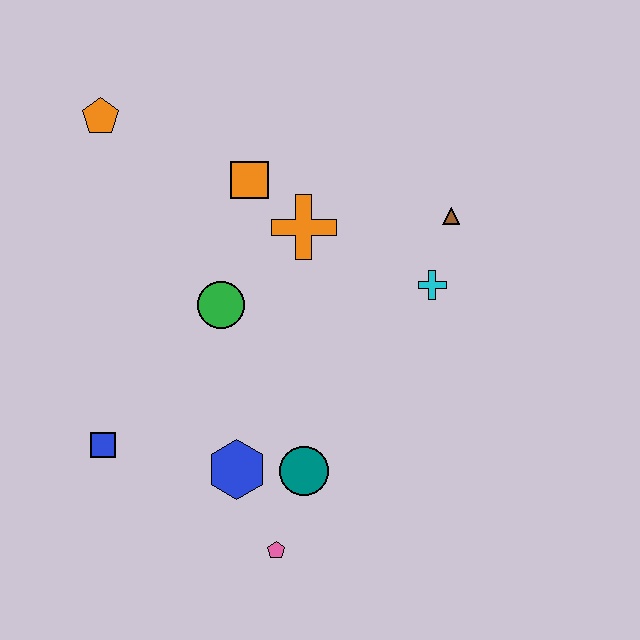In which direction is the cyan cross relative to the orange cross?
The cyan cross is to the right of the orange cross.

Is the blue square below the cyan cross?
Yes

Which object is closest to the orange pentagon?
The orange square is closest to the orange pentagon.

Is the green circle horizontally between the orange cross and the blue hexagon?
No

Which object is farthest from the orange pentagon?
The pink pentagon is farthest from the orange pentagon.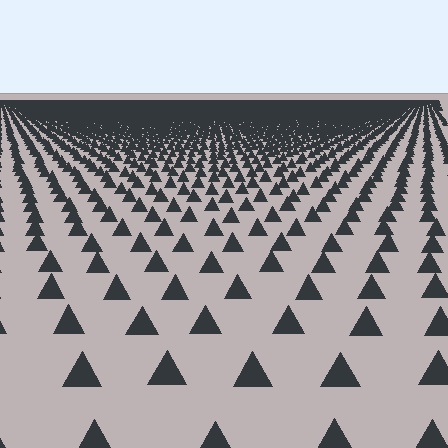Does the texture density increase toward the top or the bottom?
Density increases toward the top.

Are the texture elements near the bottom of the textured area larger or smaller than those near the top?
Larger. Near the bottom, elements are closer to the viewer and appear at a bigger on-screen size.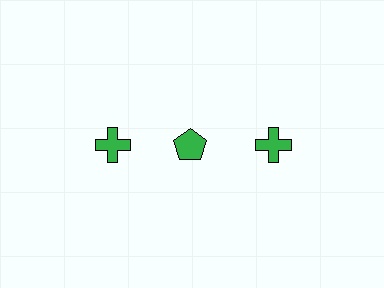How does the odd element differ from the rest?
It has a different shape: pentagon instead of cross.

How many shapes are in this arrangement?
There are 3 shapes arranged in a grid pattern.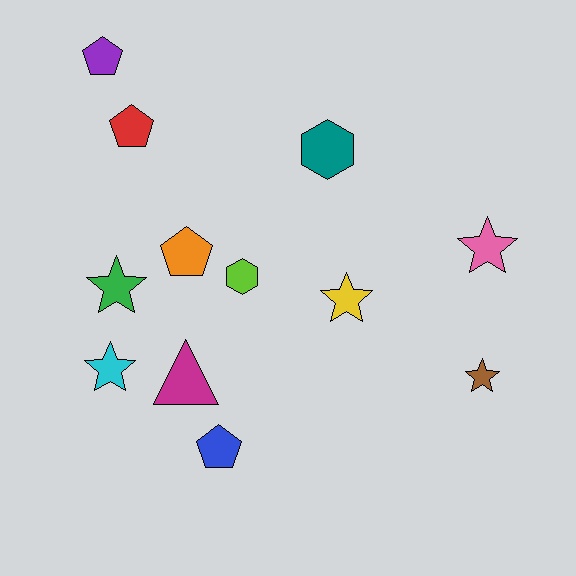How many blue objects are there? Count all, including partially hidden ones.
There is 1 blue object.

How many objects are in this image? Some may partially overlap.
There are 12 objects.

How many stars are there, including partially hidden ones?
There are 5 stars.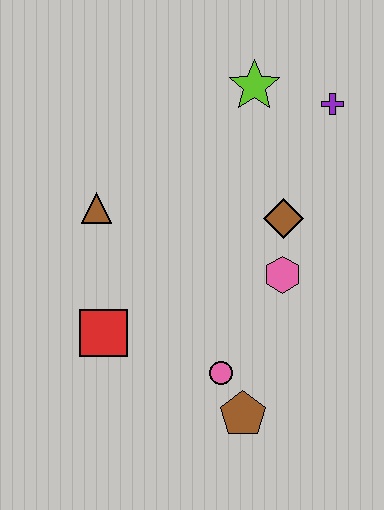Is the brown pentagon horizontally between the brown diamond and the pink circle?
Yes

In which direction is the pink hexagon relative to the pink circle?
The pink hexagon is above the pink circle.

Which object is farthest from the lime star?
The brown pentagon is farthest from the lime star.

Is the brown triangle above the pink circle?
Yes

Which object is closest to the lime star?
The purple cross is closest to the lime star.